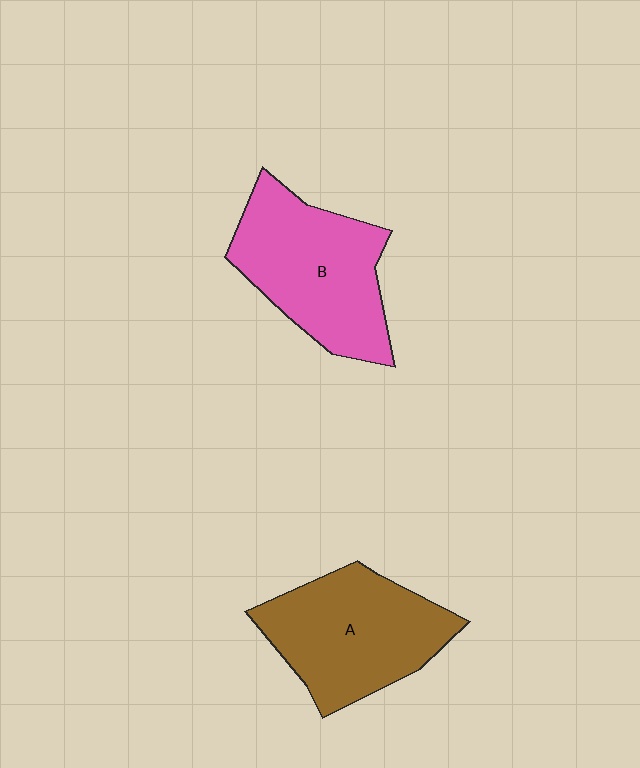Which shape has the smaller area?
Shape A (brown).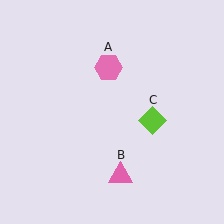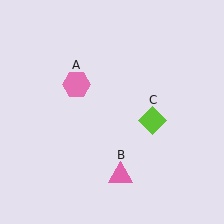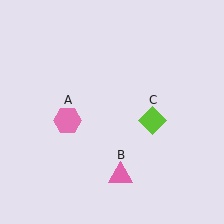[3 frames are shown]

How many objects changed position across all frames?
1 object changed position: pink hexagon (object A).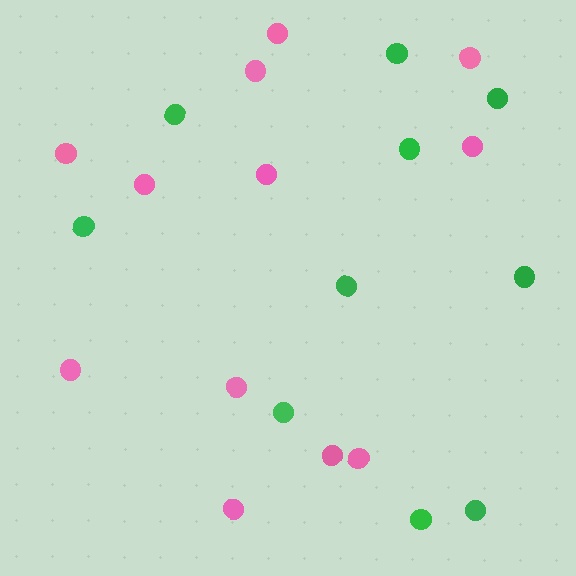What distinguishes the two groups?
There are 2 groups: one group of pink circles (12) and one group of green circles (10).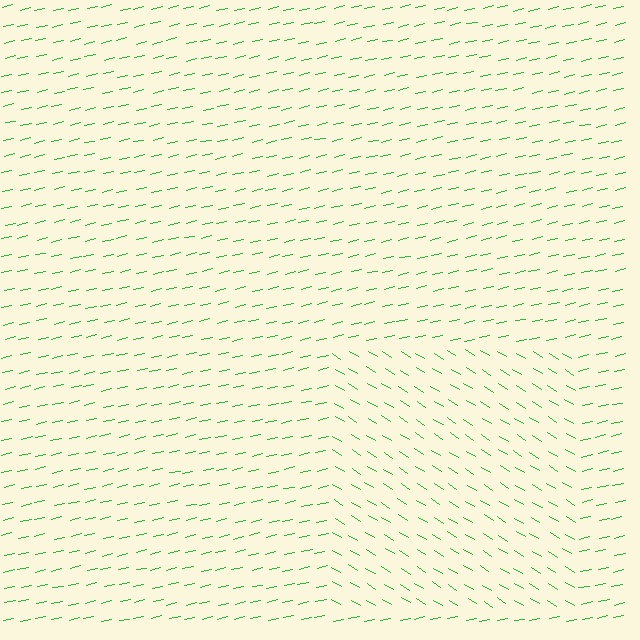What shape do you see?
I see a rectangle.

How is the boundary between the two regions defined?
The boundary is defined purely by a change in line orientation (approximately 45 degrees difference). All lines are the same color and thickness.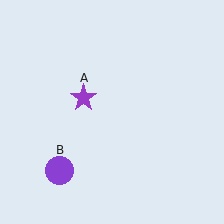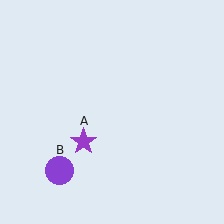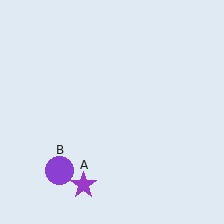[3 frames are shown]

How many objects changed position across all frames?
1 object changed position: purple star (object A).